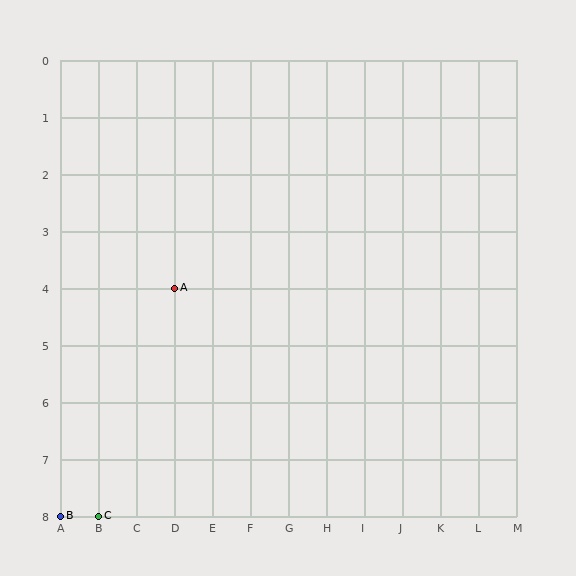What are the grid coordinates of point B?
Point B is at grid coordinates (A, 8).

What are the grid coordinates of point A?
Point A is at grid coordinates (D, 4).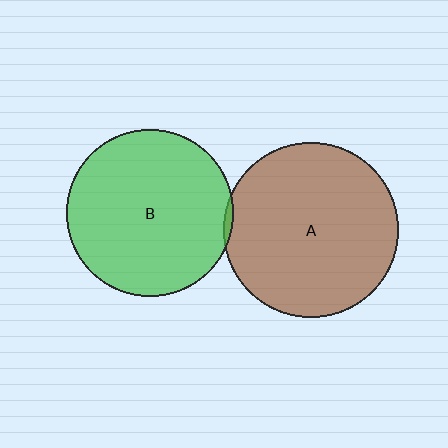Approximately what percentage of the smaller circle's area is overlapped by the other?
Approximately 5%.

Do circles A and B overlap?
Yes.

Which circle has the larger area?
Circle A (brown).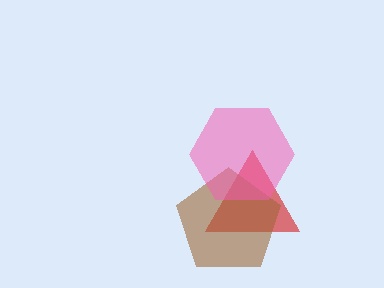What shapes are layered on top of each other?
The layered shapes are: a red triangle, a brown pentagon, a pink hexagon.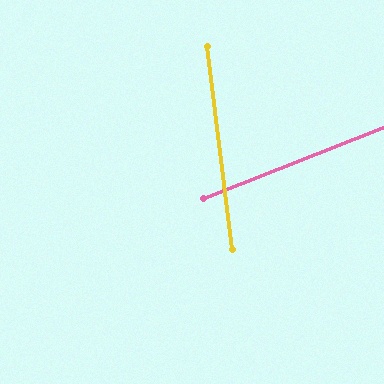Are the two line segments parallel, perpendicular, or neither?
Neither parallel nor perpendicular — they differ by about 75°.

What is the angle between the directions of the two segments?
Approximately 75 degrees.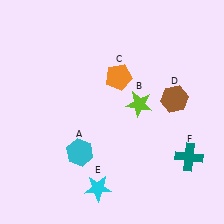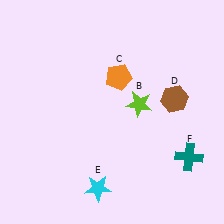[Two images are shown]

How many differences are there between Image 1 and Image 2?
There is 1 difference between the two images.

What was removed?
The cyan hexagon (A) was removed in Image 2.